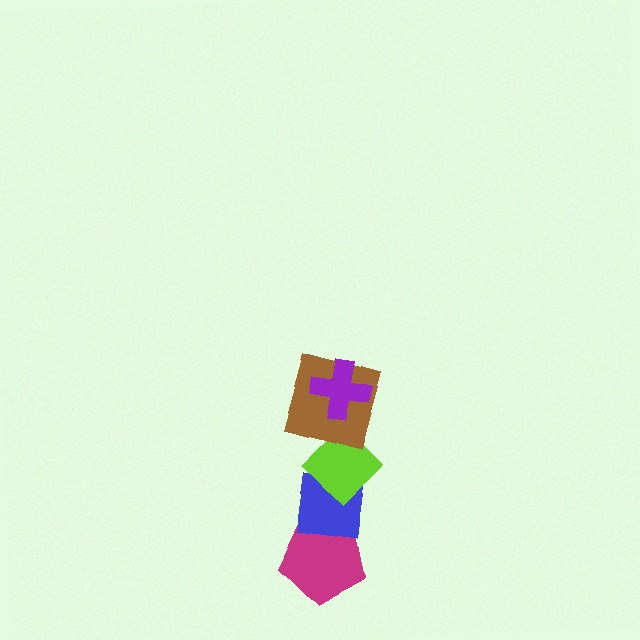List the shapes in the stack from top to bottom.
From top to bottom: the purple cross, the brown square, the lime diamond, the blue square, the magenta pentagon.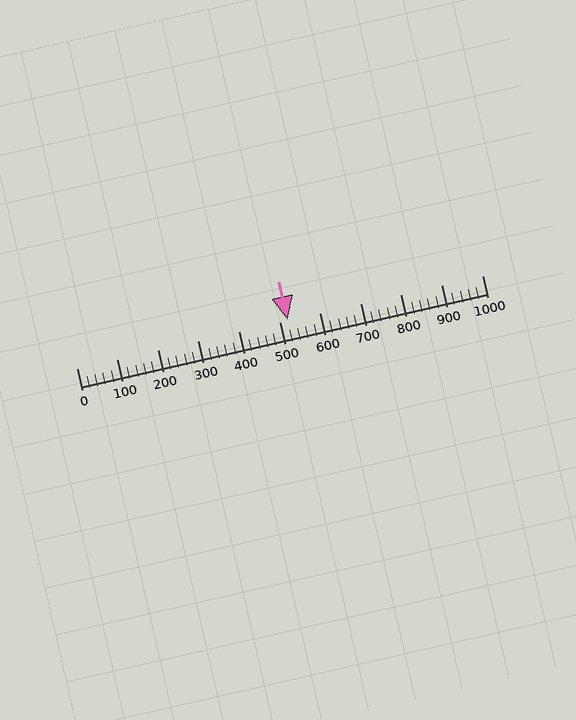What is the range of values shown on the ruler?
The ruler shows values from 0 to 1000.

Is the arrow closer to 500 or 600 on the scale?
The arrow is closer to 500.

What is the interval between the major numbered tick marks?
The major tick marks are spaced 100 units apart.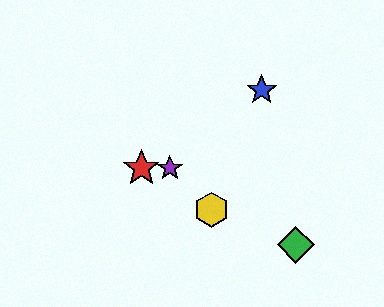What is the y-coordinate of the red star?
The red star is at y≈168.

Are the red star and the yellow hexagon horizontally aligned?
No, the red star is at y≈168 and the yellow hexagon is at y≈210.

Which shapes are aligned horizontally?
The red star, the purple star are aligned horizontally.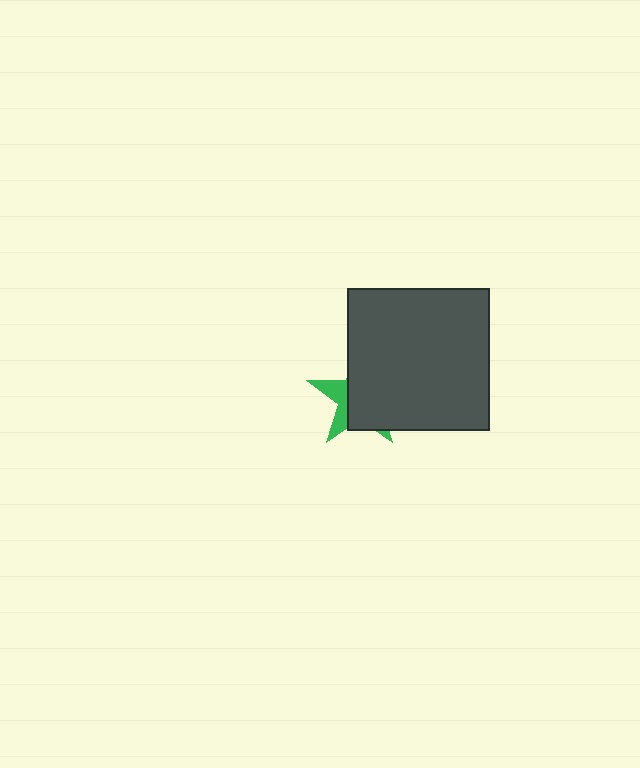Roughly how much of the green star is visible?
A small part of it is visible (roughly 31%).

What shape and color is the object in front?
The object in front is a dark gray square.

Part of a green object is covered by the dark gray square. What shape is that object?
It is a star.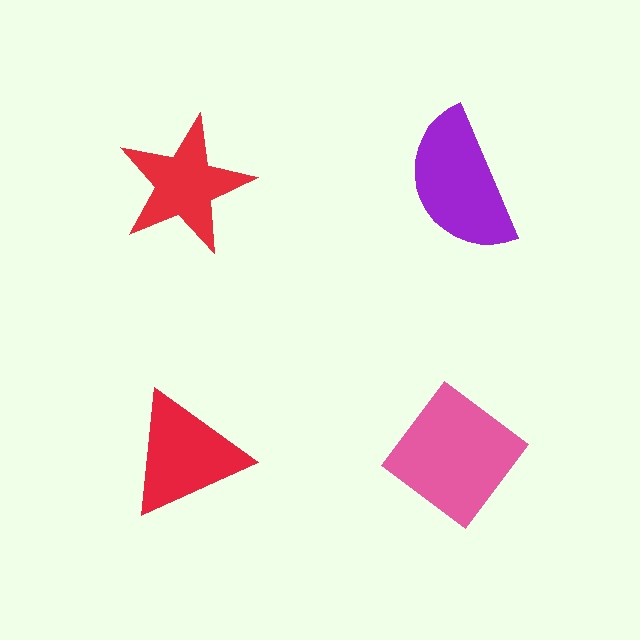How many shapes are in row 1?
2 shapes.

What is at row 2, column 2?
A pink diamond.